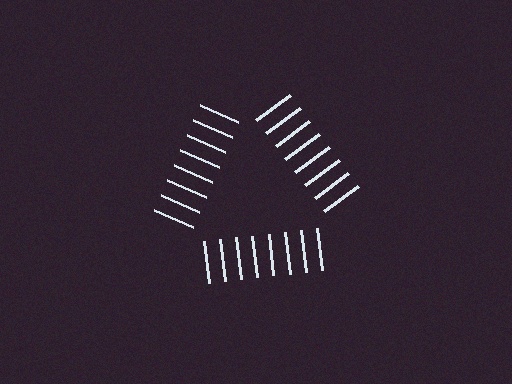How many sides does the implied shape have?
3 sides — the line-ends trace a triangle.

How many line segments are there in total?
24 — 8 along each of the 3 edges.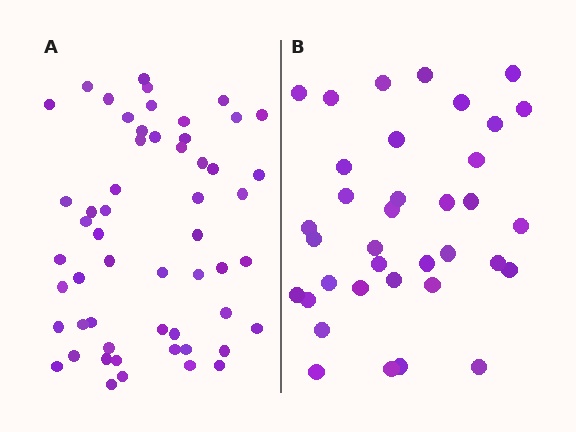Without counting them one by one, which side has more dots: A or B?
Region A (the left region) has more dots.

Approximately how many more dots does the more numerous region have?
Region A has approximately 20 more dots than region B.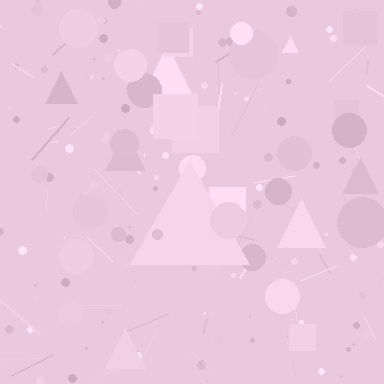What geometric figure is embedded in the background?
A triangle is embedded in the background.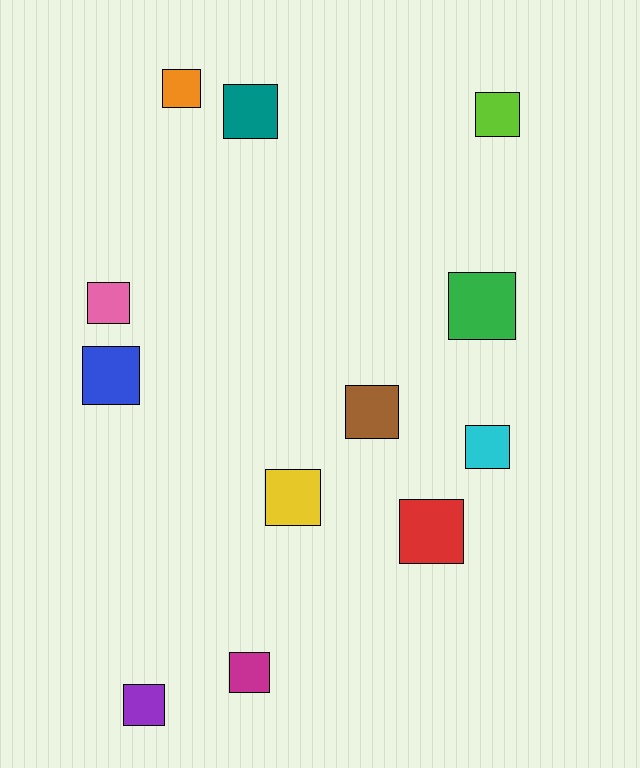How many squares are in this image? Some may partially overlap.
There are 12 squares.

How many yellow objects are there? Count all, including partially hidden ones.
There is 1 yellow object.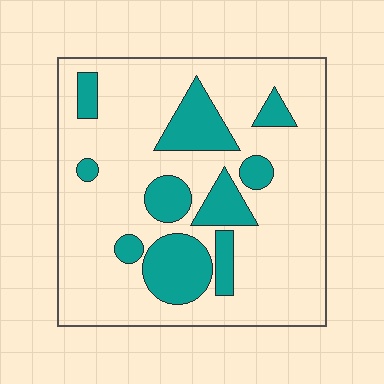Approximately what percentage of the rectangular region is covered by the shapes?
Approximately 25%.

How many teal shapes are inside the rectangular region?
10.